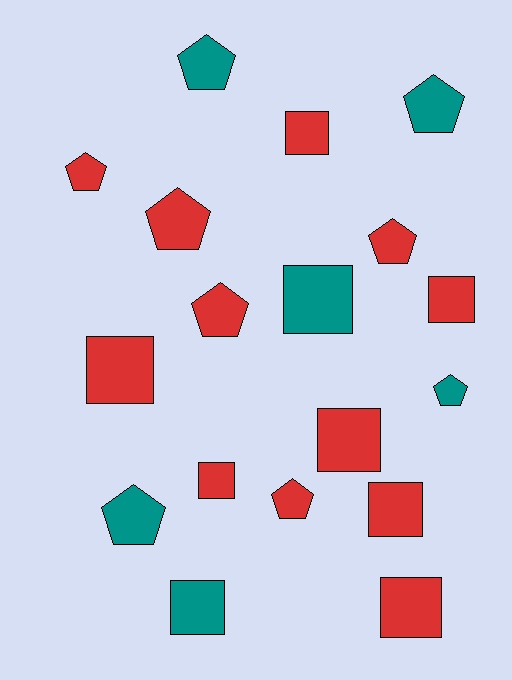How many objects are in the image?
There are 18 objects.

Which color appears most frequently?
Red, with 12 objects.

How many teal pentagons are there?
There are 4 teal pentagons.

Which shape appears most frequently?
Pentagon, with 9 objects.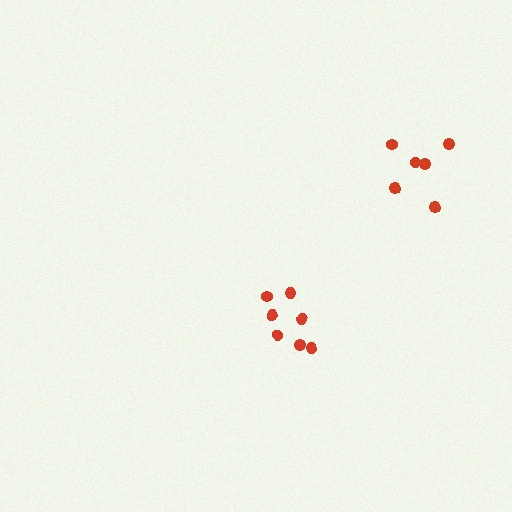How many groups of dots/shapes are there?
There are 2 groups.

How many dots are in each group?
Group 1: 7 dots, Group 2: 6 dots (13 total).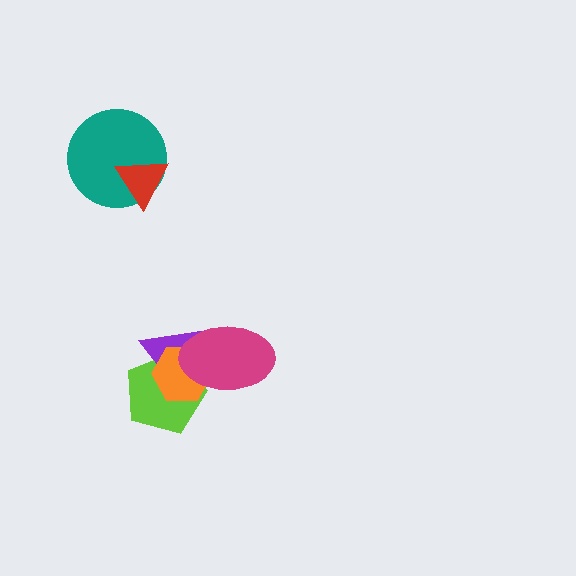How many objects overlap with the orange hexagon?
3 objects overlap with the orange hexagon.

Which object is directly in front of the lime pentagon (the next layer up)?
The purple triangle is directly in front of the lime pentagon.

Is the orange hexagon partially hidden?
Yes, it is partially covered by another shape.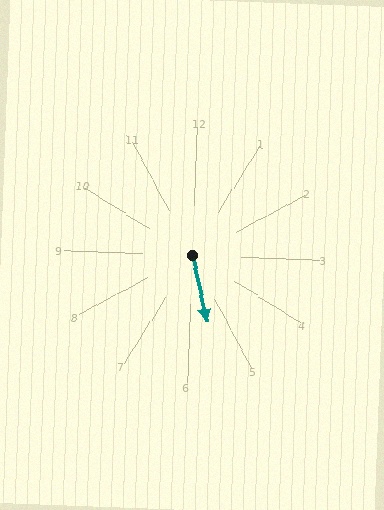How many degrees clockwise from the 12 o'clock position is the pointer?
Approximately 166 degrees.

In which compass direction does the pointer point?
South.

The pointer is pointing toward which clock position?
Roughly 6 o'clock.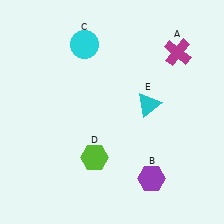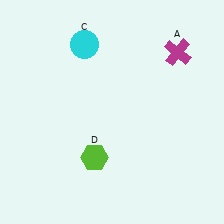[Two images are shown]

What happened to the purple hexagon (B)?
The purple hexagon (B) was removed in Image 2. It was in the bottom-right area of Image 1.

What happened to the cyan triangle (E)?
The cyan triangle (E) was removed in Image 2. It was in the top-right area of Image 1.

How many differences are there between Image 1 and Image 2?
There are 2 differences between the two images.